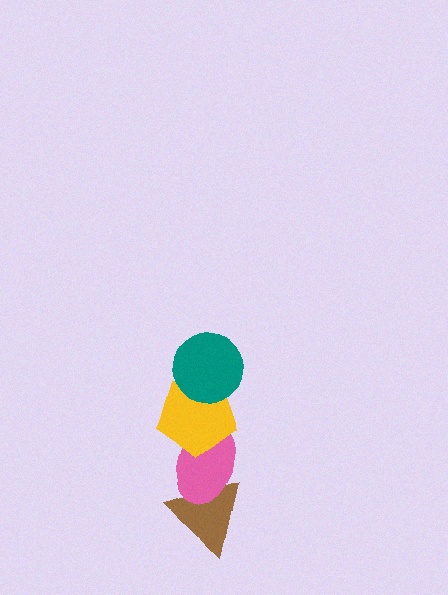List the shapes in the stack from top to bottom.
From top to bottom: the teal circle, the yellow pentagon, the pink ellipse, the brown triangle.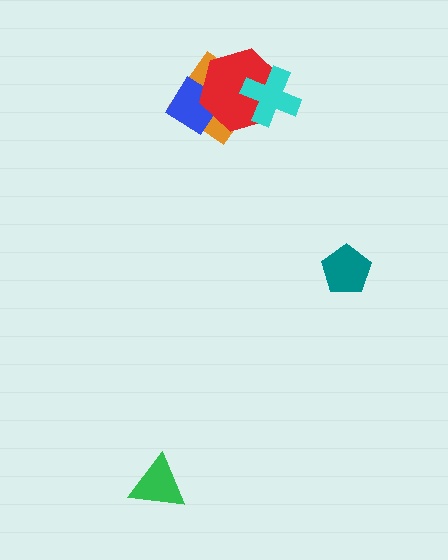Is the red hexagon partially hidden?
Yes, it is partially covered by another shape.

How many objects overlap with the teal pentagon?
0 objects overlap with the teal pentagon.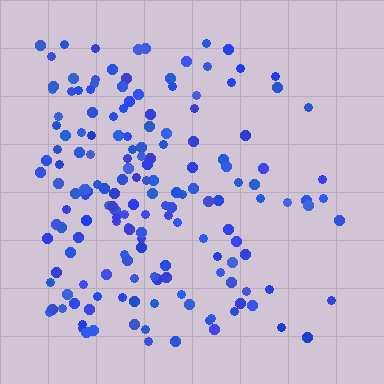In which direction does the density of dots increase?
From right to left, with the left side densest.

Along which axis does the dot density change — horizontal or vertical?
Horizontal.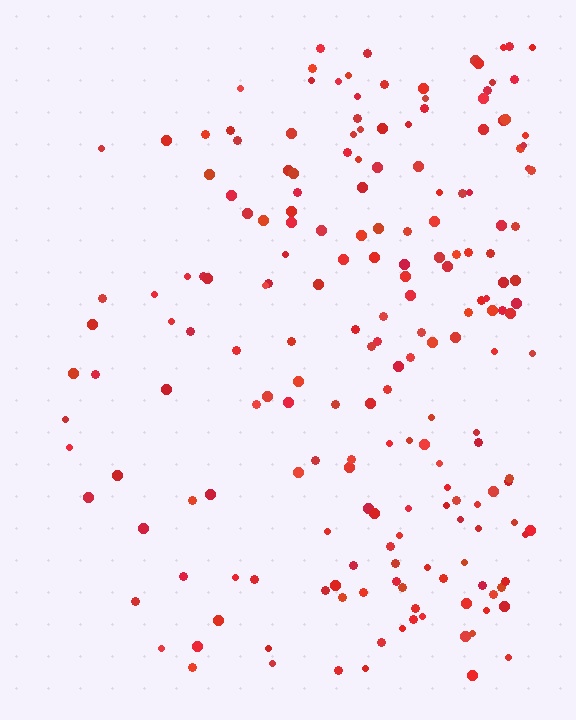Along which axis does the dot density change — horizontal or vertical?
Horizontal.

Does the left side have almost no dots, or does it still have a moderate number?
Still a moderate number, just noticeably fewer than the right.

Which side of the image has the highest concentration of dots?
The right.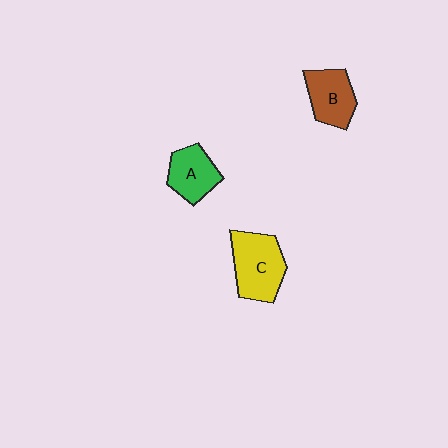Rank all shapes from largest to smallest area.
From largest to smallest: C (yellow), B (brown), A (green).